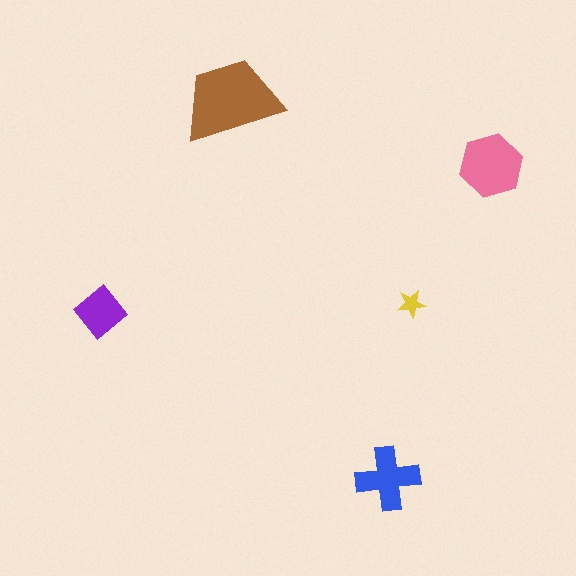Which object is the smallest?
The yellow star.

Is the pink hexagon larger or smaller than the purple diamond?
Larger.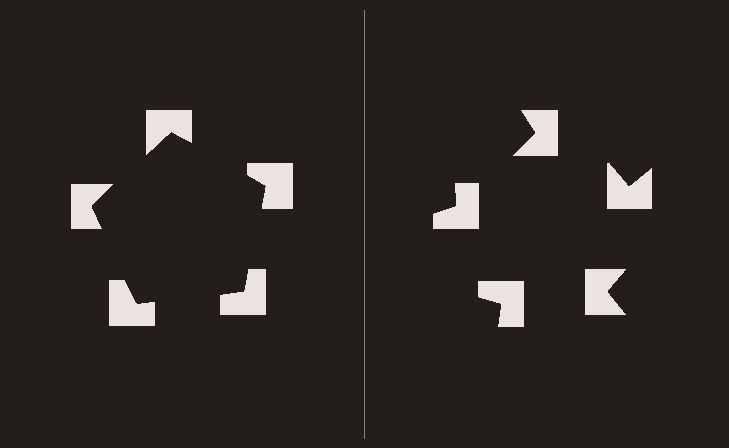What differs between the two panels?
The notched squares are positioned identically on both sides; only the wedge orientations differ. On the left they align to a pentagon; on the right they are misaligned.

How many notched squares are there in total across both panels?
10 — 5 on each side.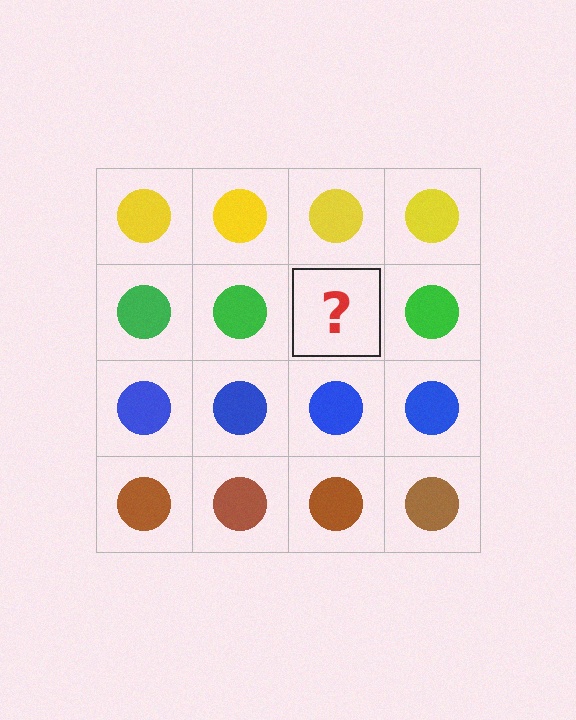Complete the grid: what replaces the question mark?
The question mark should be replaced with a green circle.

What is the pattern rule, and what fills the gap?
The rule is that each row has a consistent color. The gap should be filled with a green circle.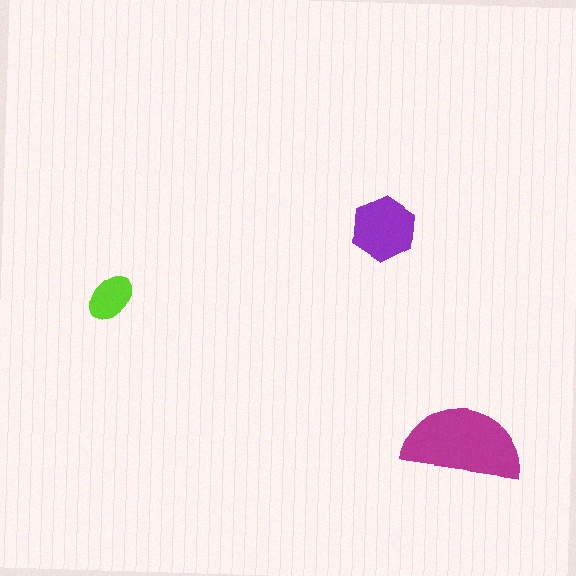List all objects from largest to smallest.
The magenta semicircle, the purple hexagon, the lime ellipse.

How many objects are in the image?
There are 3 objects in the image.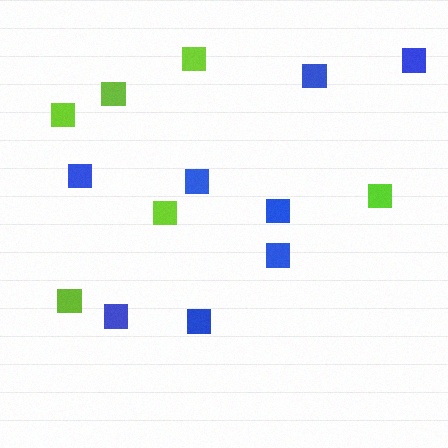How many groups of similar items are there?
There are 2 groups: one group of blue squares (8) and one group of lime squares (6).